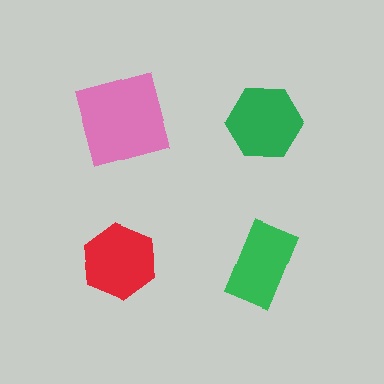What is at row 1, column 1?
A pink square.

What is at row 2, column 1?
A red hexagon.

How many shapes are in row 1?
2 shapes.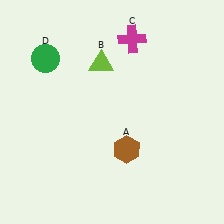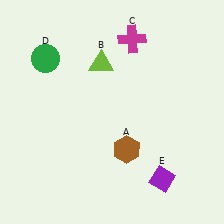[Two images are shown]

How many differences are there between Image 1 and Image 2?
There is 1 difference between the two images.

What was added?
A purple diamond (E) was added in Image 2.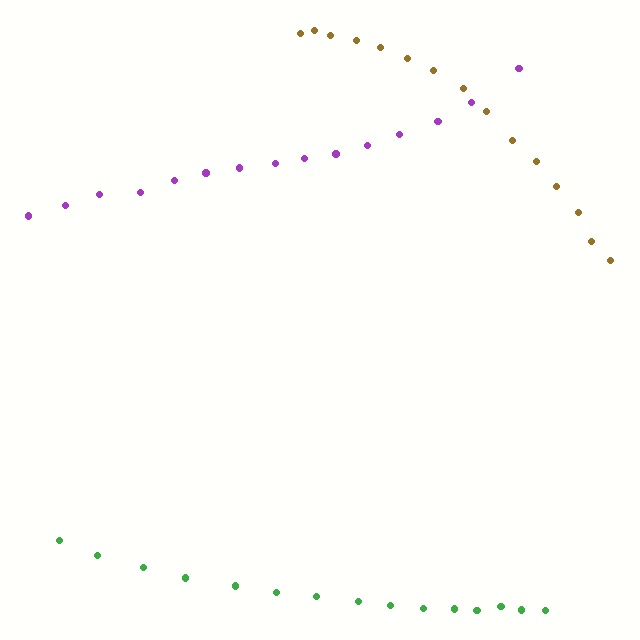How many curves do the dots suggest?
There are 3 distinct paths.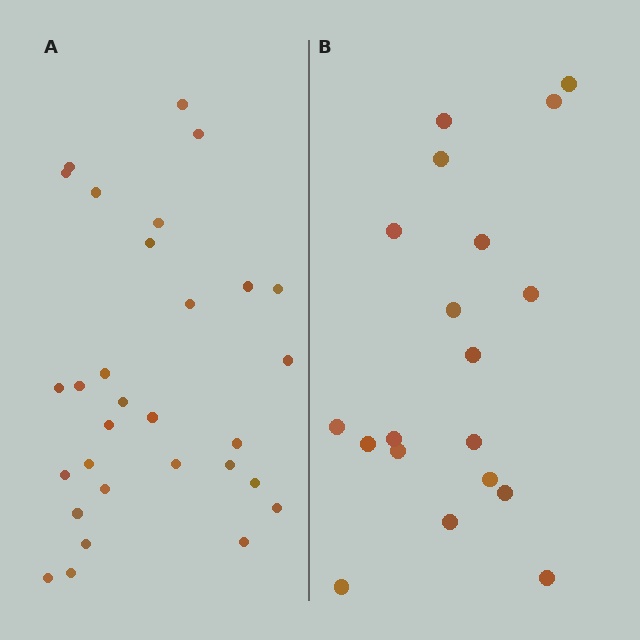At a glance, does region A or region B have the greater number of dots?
Region A (the left region) has more dots.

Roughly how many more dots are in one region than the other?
Region A has roughly 12 or so more dots than region B.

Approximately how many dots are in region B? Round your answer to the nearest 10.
About 20 dots. (The exact count is 19, which rounds to 20.)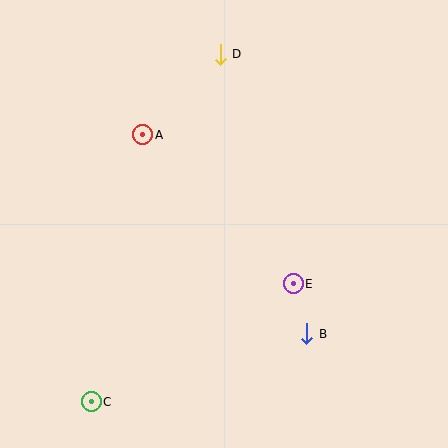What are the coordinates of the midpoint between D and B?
The midpoint between D and B is at (264, 194).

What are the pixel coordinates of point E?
Point E is at (293, 284).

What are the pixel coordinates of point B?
Point B is at (307, 334).